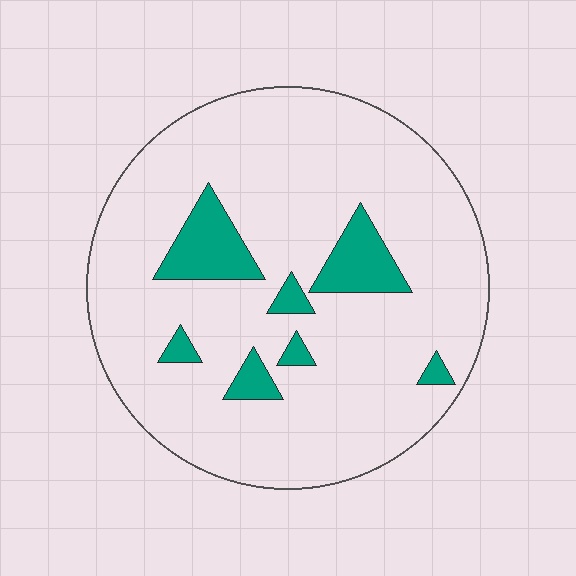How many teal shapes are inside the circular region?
7.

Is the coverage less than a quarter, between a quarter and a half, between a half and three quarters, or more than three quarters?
Less than a quarter.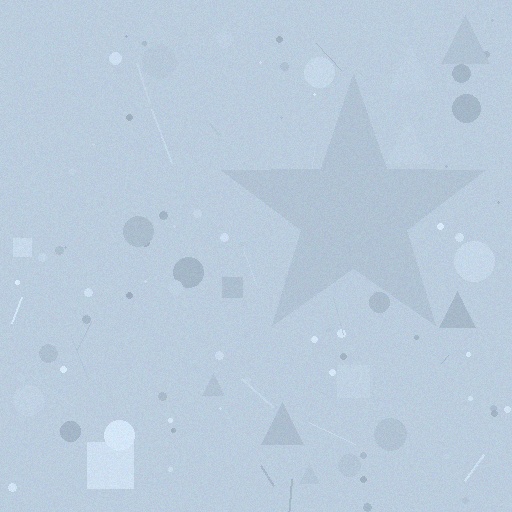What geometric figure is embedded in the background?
A star is embedded in the background.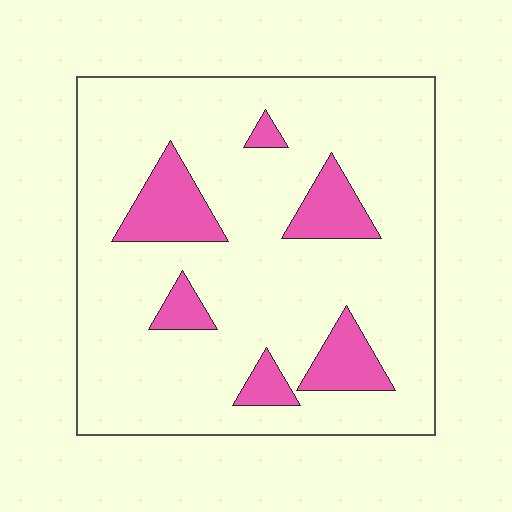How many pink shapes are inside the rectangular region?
6.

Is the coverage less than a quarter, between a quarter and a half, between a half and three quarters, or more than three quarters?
Less than a quarter.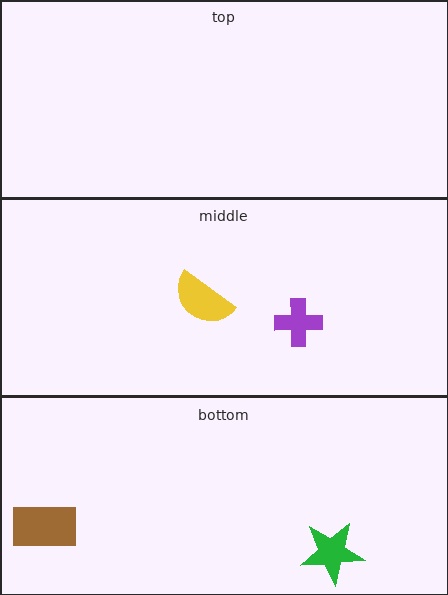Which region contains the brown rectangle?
The bottom region.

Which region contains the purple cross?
The middle region.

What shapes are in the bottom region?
The brown rectangle, the green star.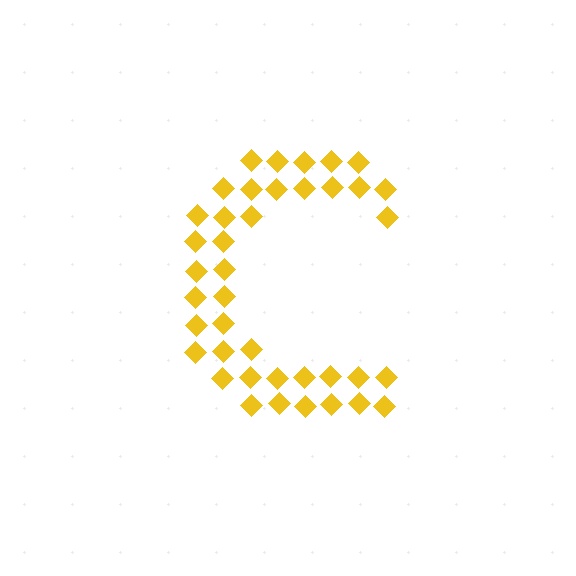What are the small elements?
The small elements are diamonds.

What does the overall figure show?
The overall figure shows the letter C.